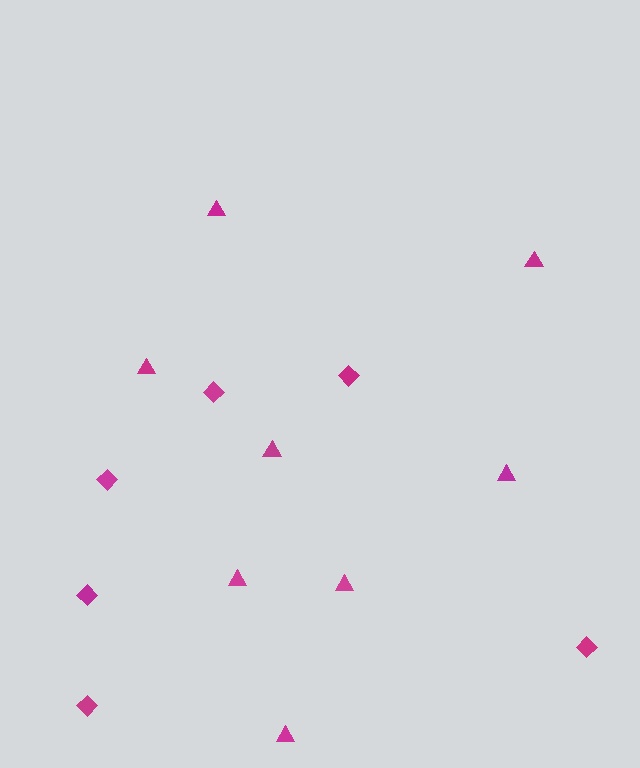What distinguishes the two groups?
There are 2 groups: one group of triangles (8) and one group of diamonds (6).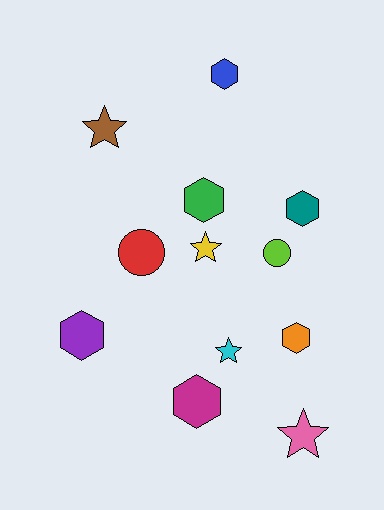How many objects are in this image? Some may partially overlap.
There are 12 objects.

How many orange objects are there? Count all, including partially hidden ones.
There is 1 orange object.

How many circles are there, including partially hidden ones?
There are 2 circles.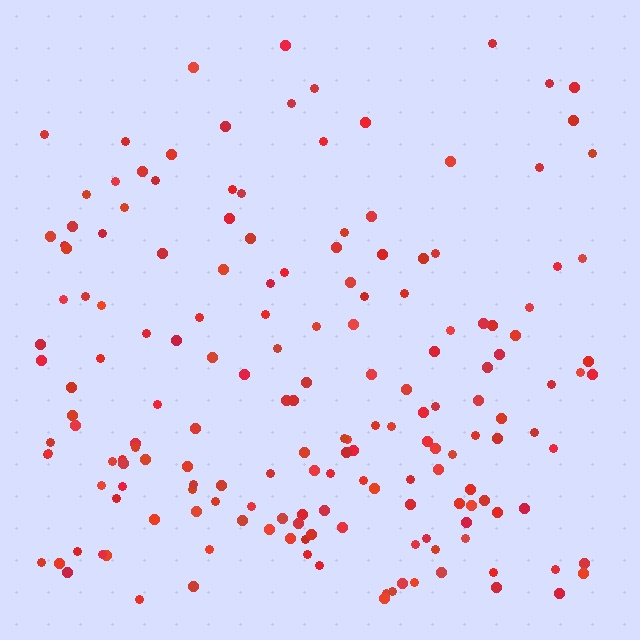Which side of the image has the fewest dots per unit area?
The top.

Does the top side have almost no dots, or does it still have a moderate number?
Still a moderate number, just noticeably fewer than the bottom.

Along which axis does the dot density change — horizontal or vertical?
Vertical.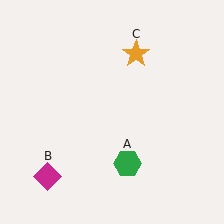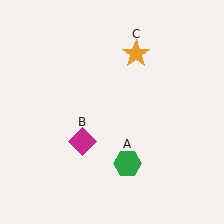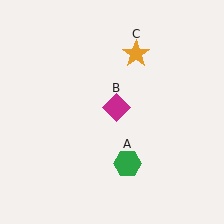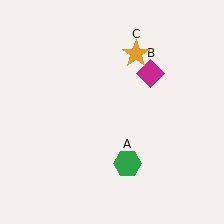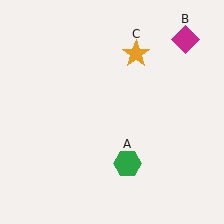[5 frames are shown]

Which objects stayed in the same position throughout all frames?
Green hexagon (object A) and orange star (object C) remained stationary.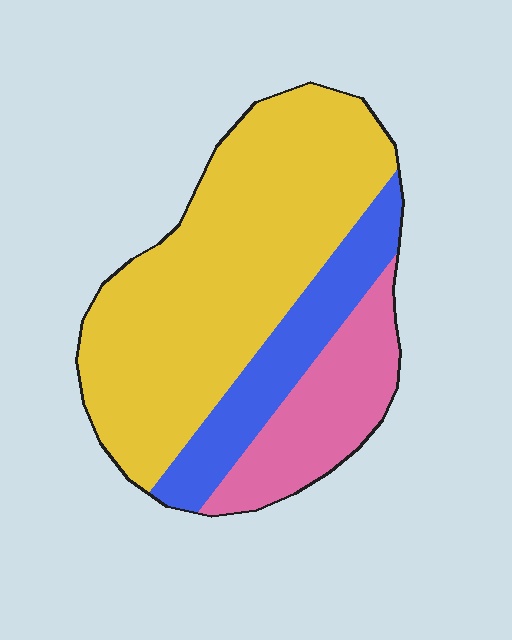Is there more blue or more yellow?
Yellow.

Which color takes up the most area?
Yellow, at roughly 60%.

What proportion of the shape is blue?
Blue takes up about one fifth (1/5) of the shape.